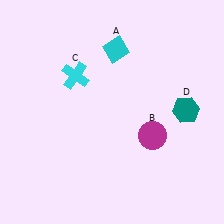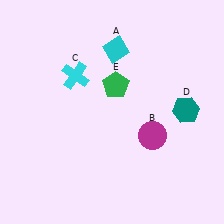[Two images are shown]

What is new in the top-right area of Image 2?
A green pentagon (E) was added in the top-right area of Image 2.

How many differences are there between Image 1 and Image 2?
There is 1 difference between the two images.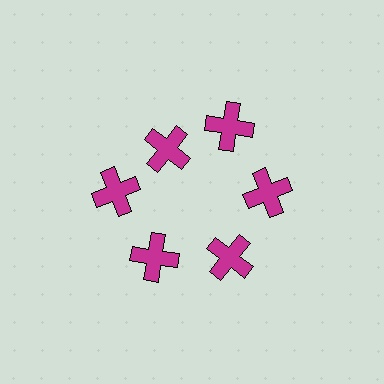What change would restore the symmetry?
The symmetry would be restored by moving it outward, back onto the ring so that all 6 crosses sit at equal angles and equal distance from the center.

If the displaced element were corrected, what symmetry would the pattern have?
It would have 6-fold rotational symmetry — the pattern would map onto itself every 60 degrees.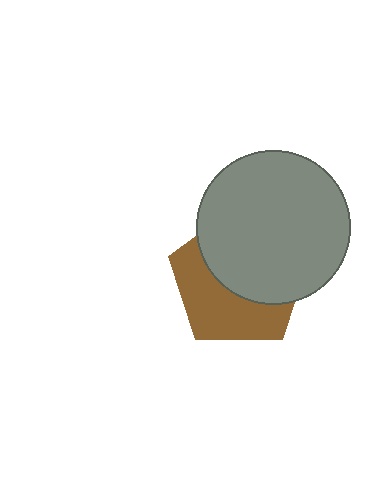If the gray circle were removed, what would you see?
You would see the complete brown pentagon.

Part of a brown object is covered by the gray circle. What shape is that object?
It is a pentagon.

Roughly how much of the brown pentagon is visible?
About half of it is visible (roughly 45%).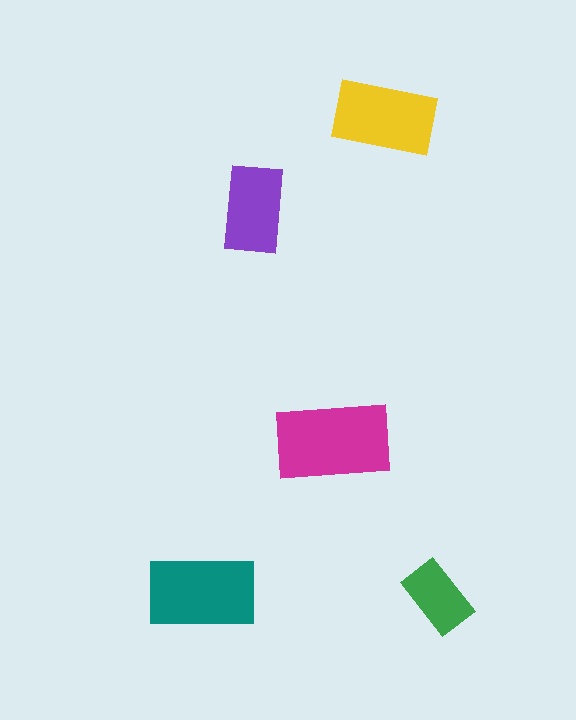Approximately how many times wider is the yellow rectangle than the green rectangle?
About 1.5 times wider.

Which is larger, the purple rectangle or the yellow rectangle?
The yellow one.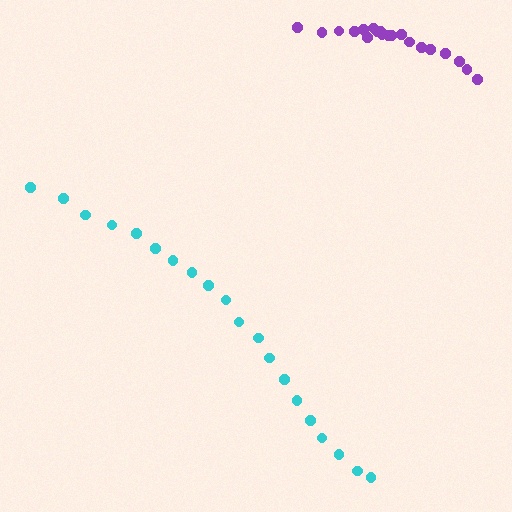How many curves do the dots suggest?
There are 2 distinct paths.